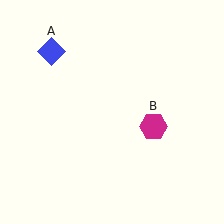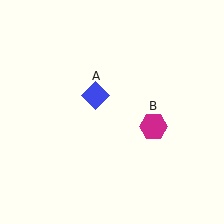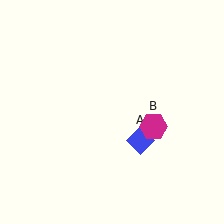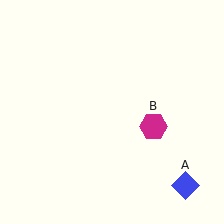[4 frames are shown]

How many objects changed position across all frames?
1 object changed position: blue diamond (object A).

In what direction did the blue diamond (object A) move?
The blue diamond (object A) moved down and to the right.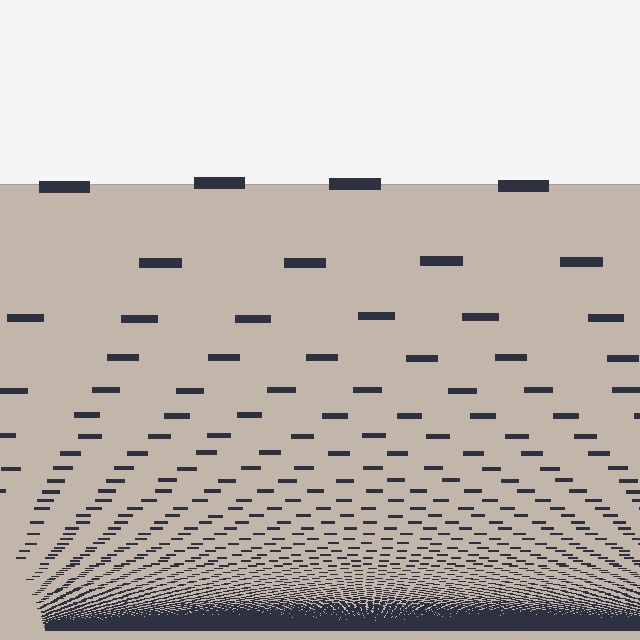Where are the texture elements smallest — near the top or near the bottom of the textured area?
Near the bottom.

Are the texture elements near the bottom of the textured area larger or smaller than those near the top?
Smaller. The gradient is inverted — elements near the bottom are smaller and denser.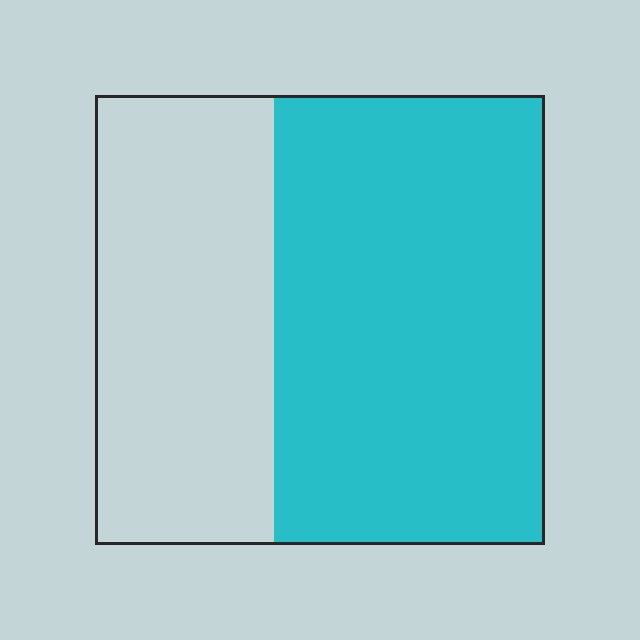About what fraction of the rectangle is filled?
About three fifths (3/5).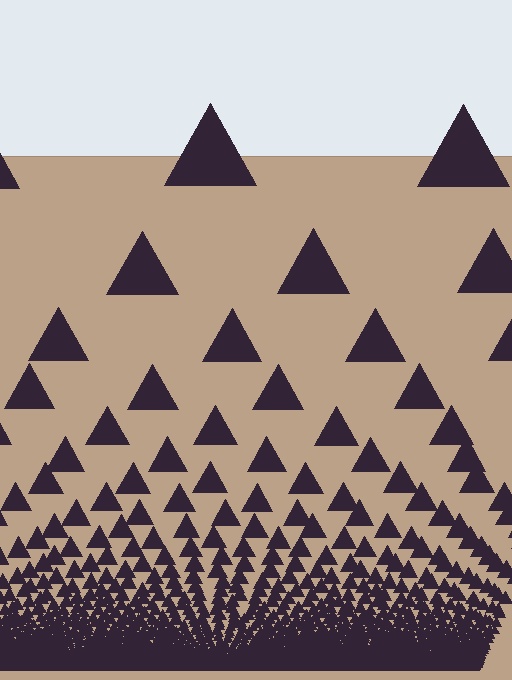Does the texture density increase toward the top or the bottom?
Density increases toward the bottom.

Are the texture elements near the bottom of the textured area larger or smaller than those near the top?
Smaller. The gradient is inverted — elements near the bottom are smaller and denser.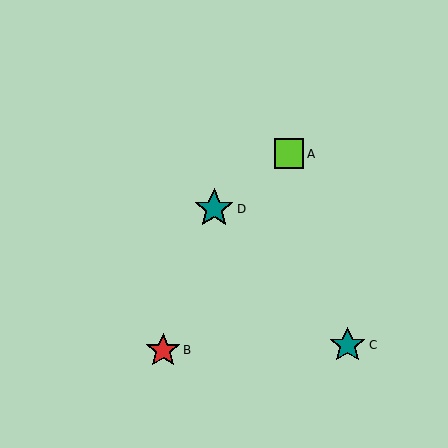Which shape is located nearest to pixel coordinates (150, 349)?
The red star (labeled B) at (163, 350) is nearest to that location.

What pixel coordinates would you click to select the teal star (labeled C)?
Click at (348, 345) to select the teal star C.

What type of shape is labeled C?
Shape C is a teal star.